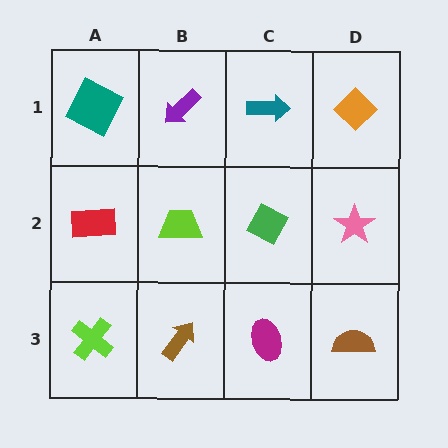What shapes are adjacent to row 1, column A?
A red rectangle (row 2, column A), a purple arrow (row 1, column B).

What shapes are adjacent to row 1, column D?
A pink star (row 2, column D), a teal arrow (row 1, column C).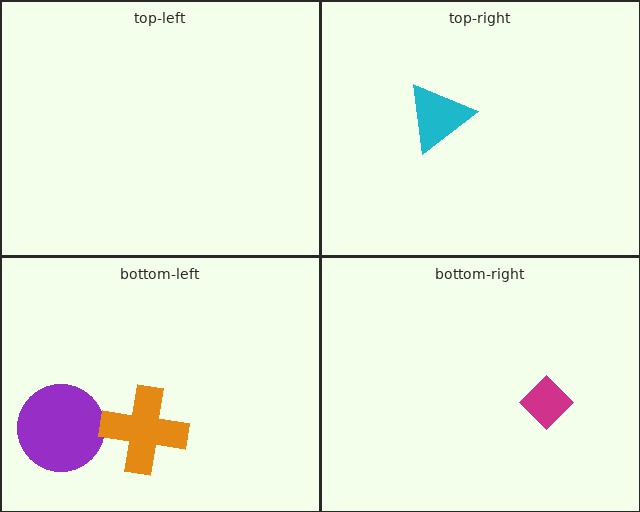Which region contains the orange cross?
The bottom-left region.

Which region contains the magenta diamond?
The bottom-right region.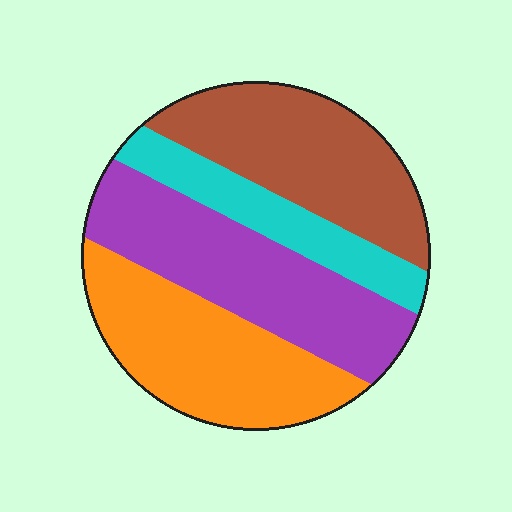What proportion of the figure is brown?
Brown takes up between a sixth and a third of the figure.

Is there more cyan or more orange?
Orange.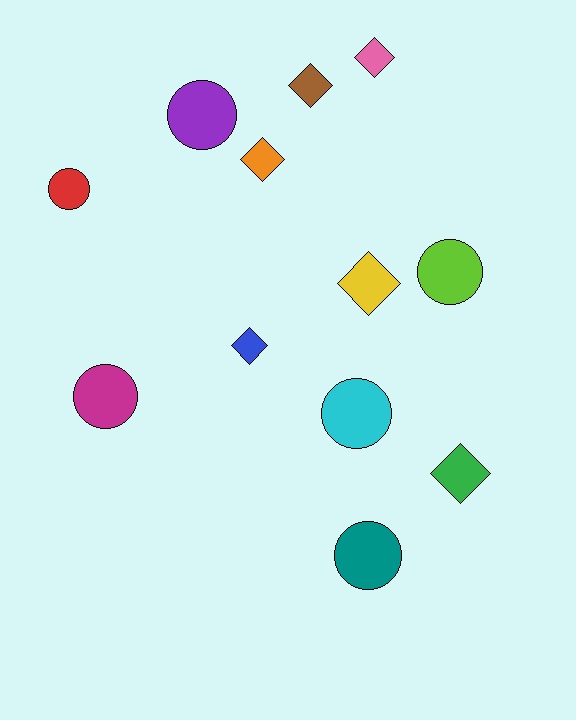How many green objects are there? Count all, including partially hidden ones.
There is 1 green object.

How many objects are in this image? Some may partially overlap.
There are 12 objects.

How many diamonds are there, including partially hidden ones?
There are 6 diamonds.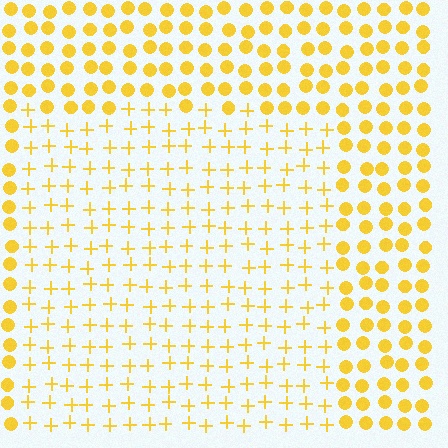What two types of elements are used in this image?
The image uses plus signs inside the rectangle region and circles outside it.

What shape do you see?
I see a rectangle.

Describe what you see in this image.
The image is filled with small yellow elements arranged in a uniform grid. A rectangle-shaped region contains plus signs, while the surrounding area contains circles. The boundary is defined purely by the change in element shape.